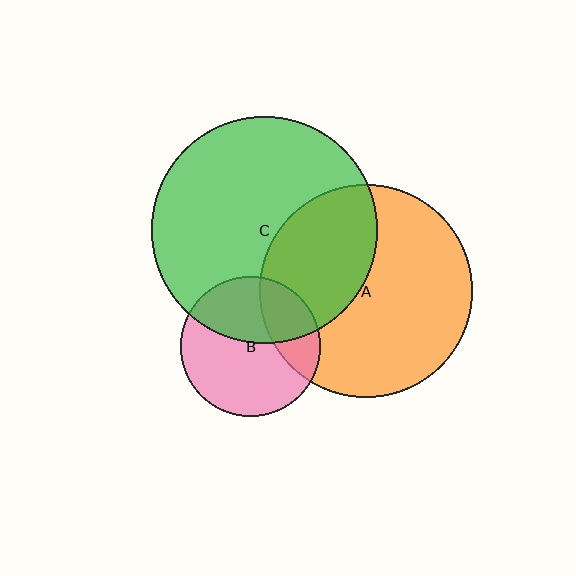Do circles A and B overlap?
Yes.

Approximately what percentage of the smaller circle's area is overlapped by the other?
Approximately 25%.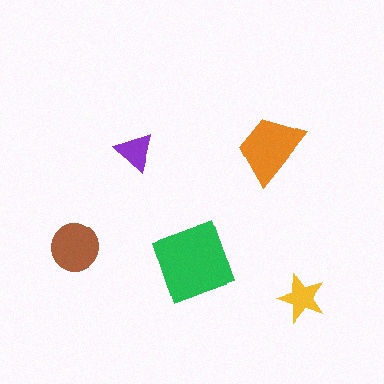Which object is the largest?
The green diamond.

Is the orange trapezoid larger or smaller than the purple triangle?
Larger.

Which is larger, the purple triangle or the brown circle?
The brown circle.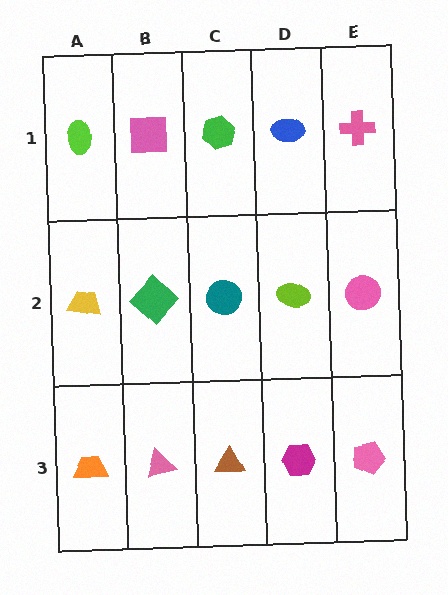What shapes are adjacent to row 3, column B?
A green diamond (row 2, column B), an orange trapezoid (row 3, column A), a brown triangle (row 3, column C).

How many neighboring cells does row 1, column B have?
3.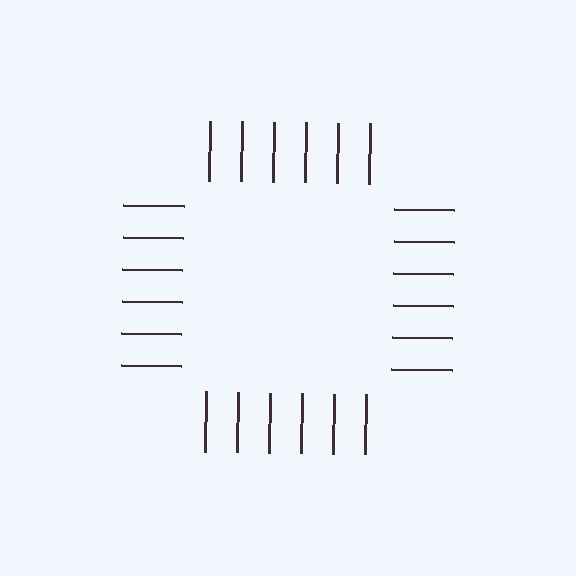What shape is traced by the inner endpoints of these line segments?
An illusory square — the line segments terminate on its edges but no continuous stroke is drawn.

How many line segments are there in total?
24 — 6 along each of the 4 edges.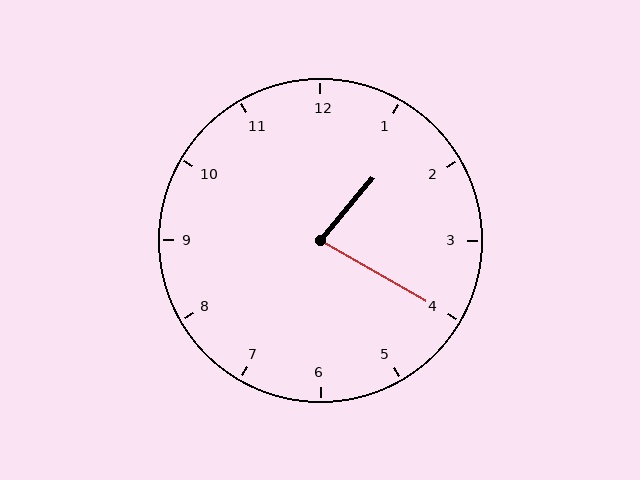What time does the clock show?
1:20.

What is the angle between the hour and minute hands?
Approximately 80 degrees.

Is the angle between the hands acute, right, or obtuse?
It is acute.